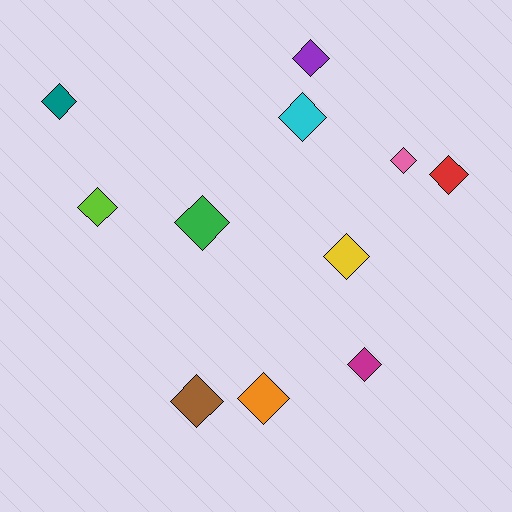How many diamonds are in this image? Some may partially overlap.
There are 11 diamonds.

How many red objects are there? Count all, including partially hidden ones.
There is 1 red object.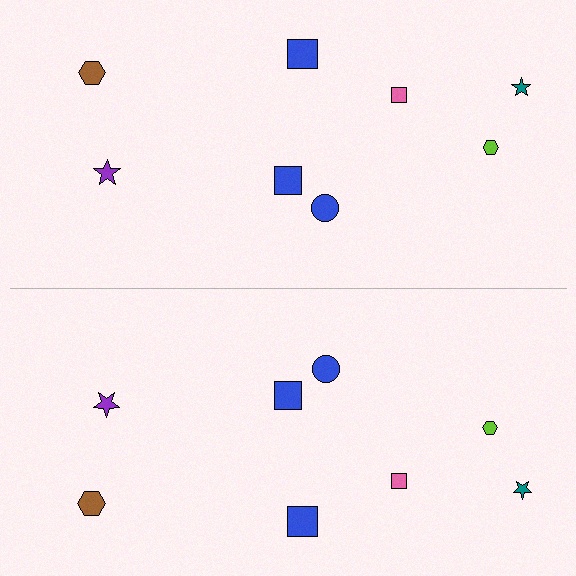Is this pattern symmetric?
Yes, this pattern has bilateral (reflection) symmetry.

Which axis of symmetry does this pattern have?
The pattern has a horizontal axis of symmetry running through the center of the image.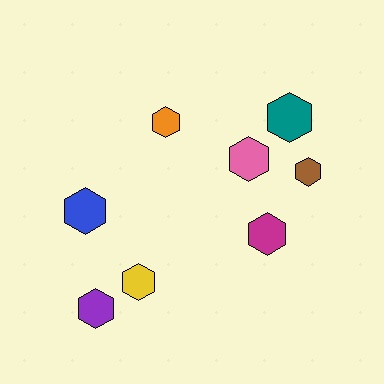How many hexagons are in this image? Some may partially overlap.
There are 8 hexagons.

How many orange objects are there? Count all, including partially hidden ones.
There is 1 orange object.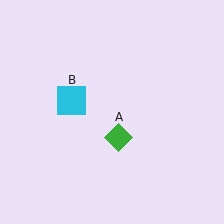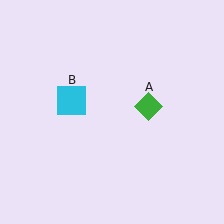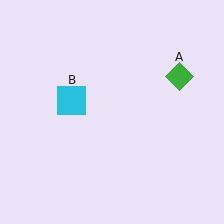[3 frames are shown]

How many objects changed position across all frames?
1 object changed position: green diamond (object A).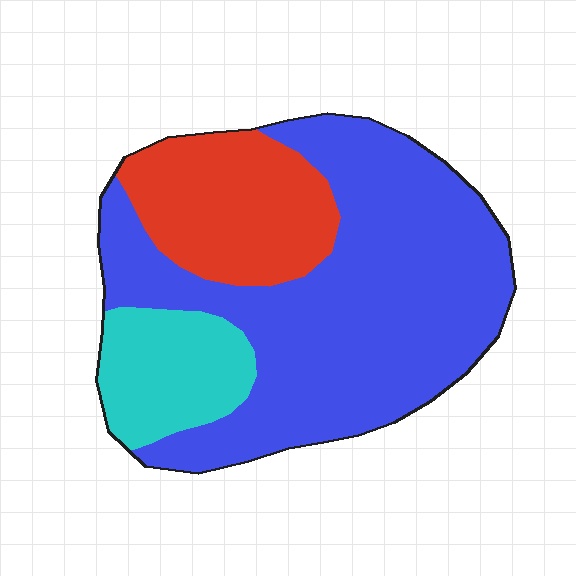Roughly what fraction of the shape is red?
Red takes up about one fifth (1/5) of the shape.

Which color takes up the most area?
Blue, at roughly 65%.